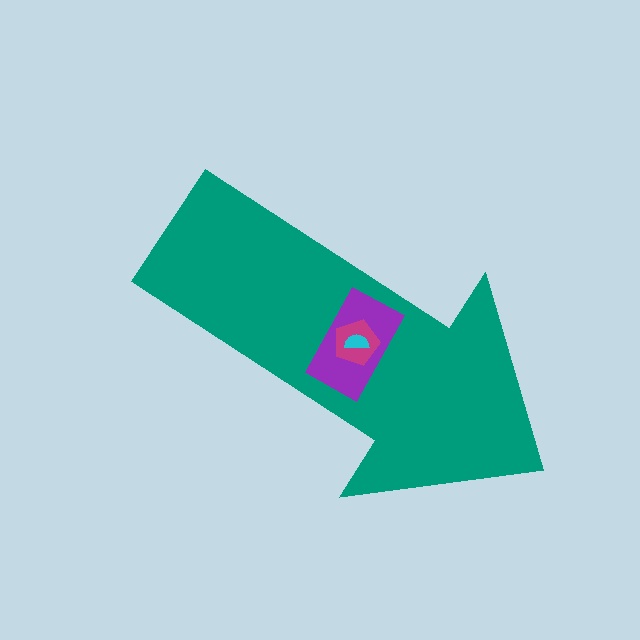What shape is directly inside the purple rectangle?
The magenta pentagon.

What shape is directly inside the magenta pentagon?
The cyan semicircle.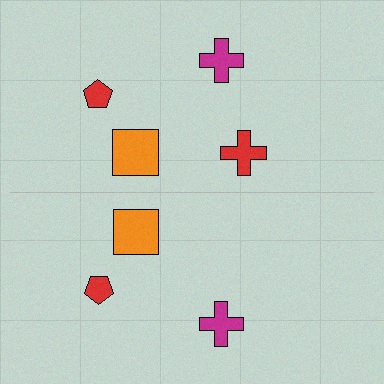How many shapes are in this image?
There are 7 shapes in this image.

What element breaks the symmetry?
A red cross is missing from the bottom side.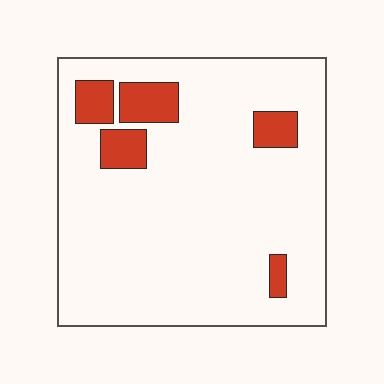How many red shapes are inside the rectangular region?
5.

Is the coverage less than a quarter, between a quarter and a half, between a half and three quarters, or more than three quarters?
Less than a quarter.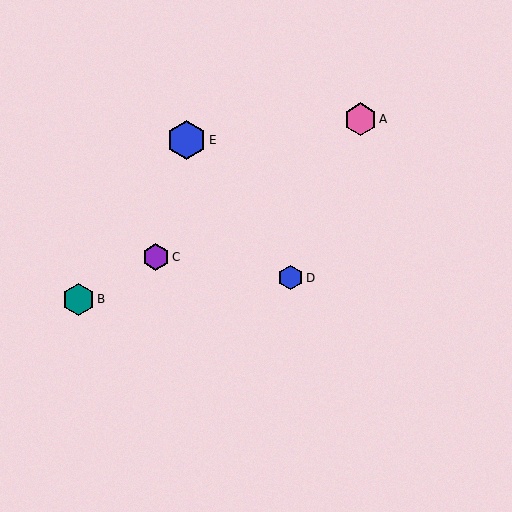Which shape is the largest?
The blue hexagon (labeled E) is the largest.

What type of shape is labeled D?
Shape D is a blue hexagon.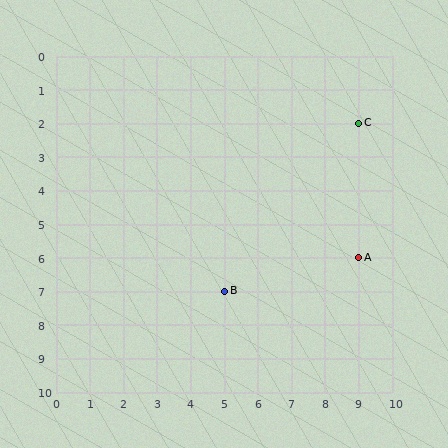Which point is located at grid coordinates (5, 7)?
Point B is at (5, 7).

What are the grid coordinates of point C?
Point C is at grid coordinates (9, 2).